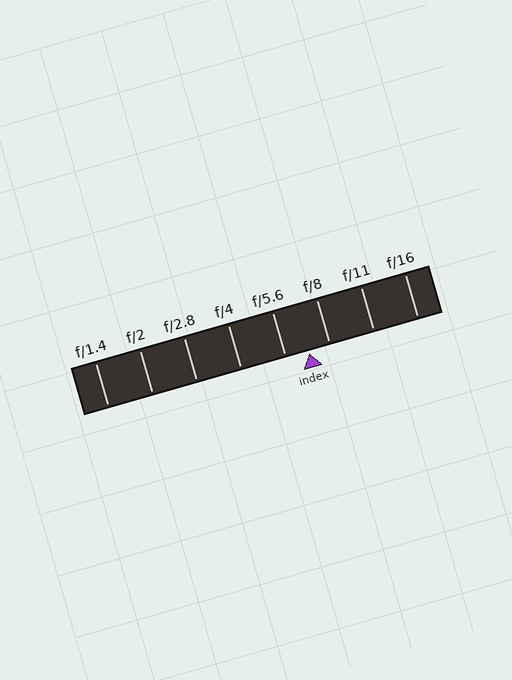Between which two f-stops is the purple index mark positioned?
The index mark is between f/5.6 and f/8.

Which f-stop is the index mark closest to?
The index mark is closest to f/8.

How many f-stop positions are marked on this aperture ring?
There are 8 f-stop positions marked.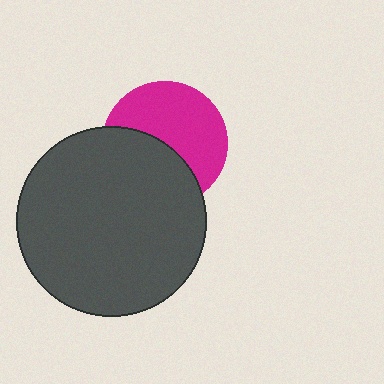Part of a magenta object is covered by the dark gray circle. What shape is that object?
It is a circle.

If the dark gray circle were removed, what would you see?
You would see the complete magenta circle.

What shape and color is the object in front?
The object in front is a dark gray circle.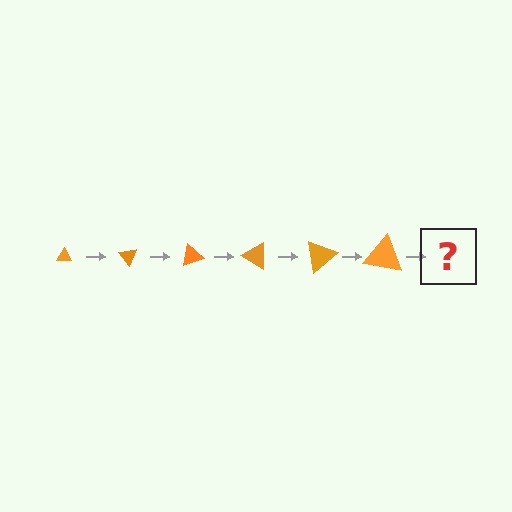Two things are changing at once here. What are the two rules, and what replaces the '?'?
The two rules are that the triangle grows larger each step and it rotates 50 degrees each step. The '?' should be a triangle, larger than the previous one and rotated 300 degrees from the start.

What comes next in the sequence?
The next element should be a triangle, larger than the previous one and rotated 300 degrees from the start.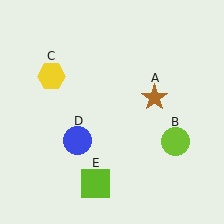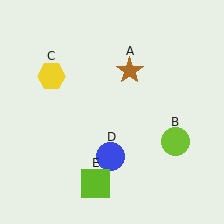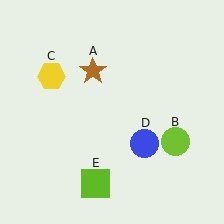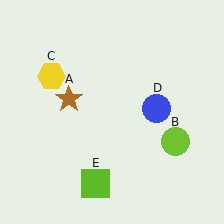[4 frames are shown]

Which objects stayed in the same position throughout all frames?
Lime circle (object B) and yellow hexagon (object C) and lime square (object E) remained stationary.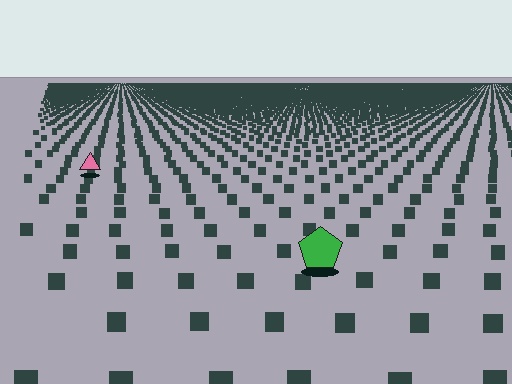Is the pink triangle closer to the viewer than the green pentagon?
No. The green pentagon is closer — you can tell from the texture gradient: the ground texture is coarser near it.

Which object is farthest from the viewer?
The pink triangle is farthest from the viewer. It appears smaller and the ground texture around it is denser.